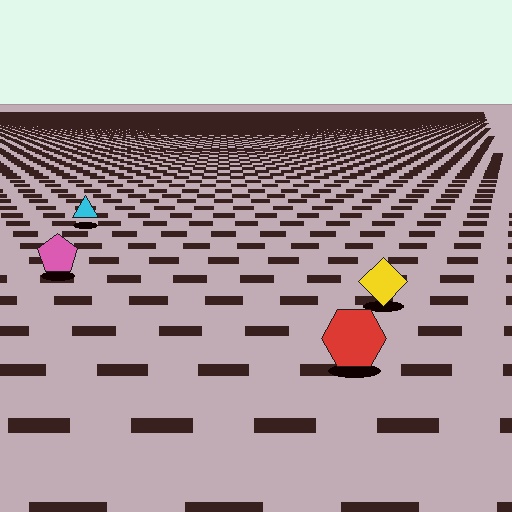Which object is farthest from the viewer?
The cyan triangle is farthest from the viewer. It appears smaller and the ground texture around it is denser.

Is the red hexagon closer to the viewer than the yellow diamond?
Yes. The red hexagon is closer — you can tell from the texture gradient: the ground texture is coarser near it.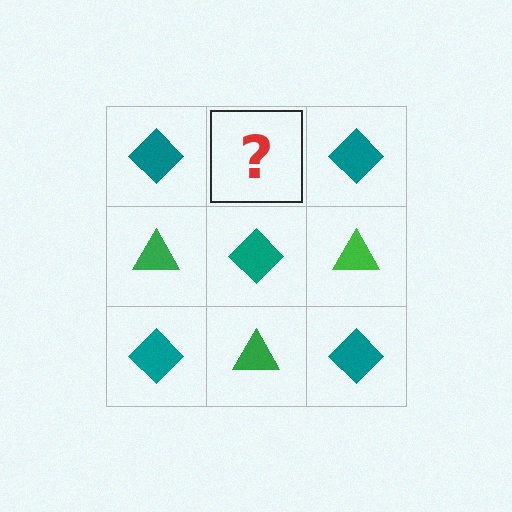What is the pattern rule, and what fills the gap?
The rule is that it alternates teal diamond and green triangle in a checkerboard pattern. The gap should be filled with a green triangle.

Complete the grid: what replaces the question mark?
The question mark should be replaced with a green triangle.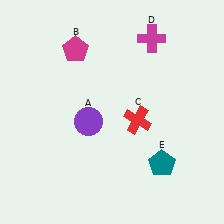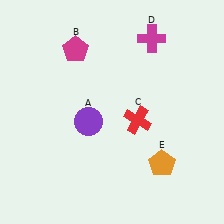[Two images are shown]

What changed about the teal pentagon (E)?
In Image 1, E is teal. In Image 2, it changed to orange.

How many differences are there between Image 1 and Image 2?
There is 1 difference between the two images.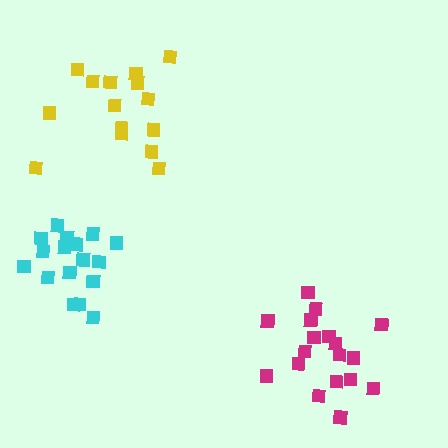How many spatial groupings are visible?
There are 3 spatial groupings.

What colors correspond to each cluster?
The clusters are colored: yellow, magenta, cyan.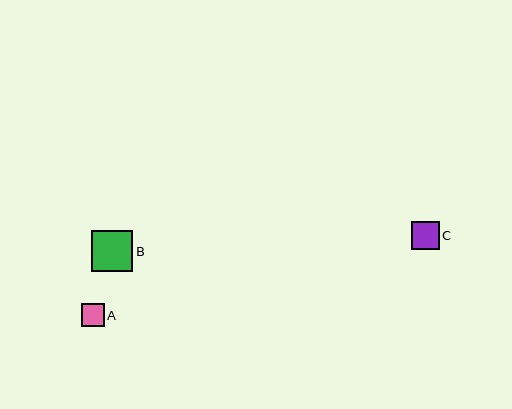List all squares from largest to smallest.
From largest to smallest: B, C, A.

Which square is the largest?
Square B is the largest with a size of approximately 42 pixels.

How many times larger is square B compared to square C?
Square B is approximately 1.5 times the size of square C.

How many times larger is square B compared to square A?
Square B is approximately 1.8 times the size of square A.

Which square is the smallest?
Square A is the smallest with a size of approximately 23 pixels.